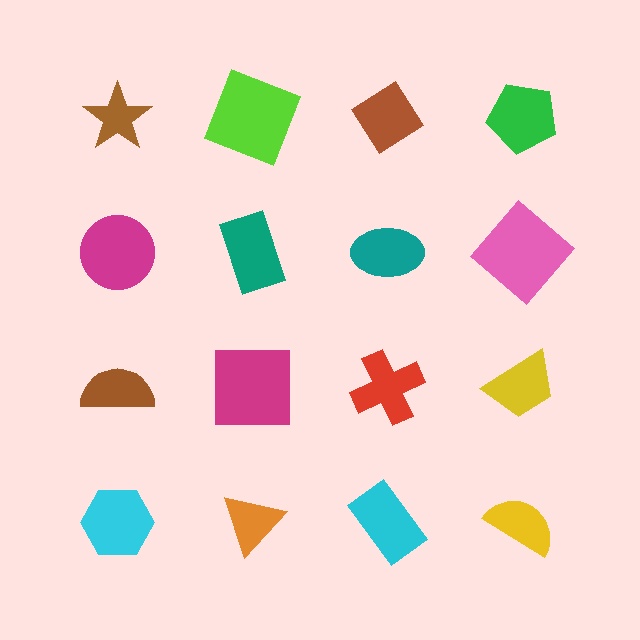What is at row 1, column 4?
A green pentagon.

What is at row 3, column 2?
A magenta square.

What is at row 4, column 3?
A cyan rectangle.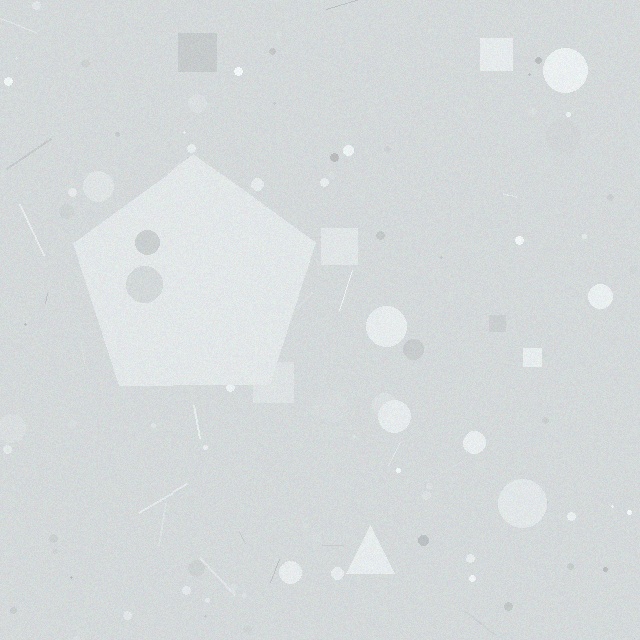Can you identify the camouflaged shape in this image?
The camouflaged shape is a pentagon.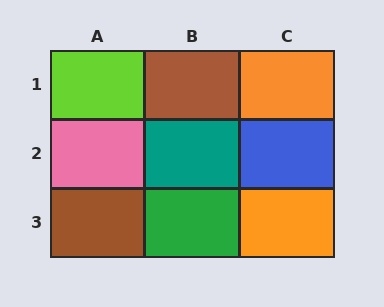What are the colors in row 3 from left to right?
Brown, green, orange.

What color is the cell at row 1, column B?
Brown.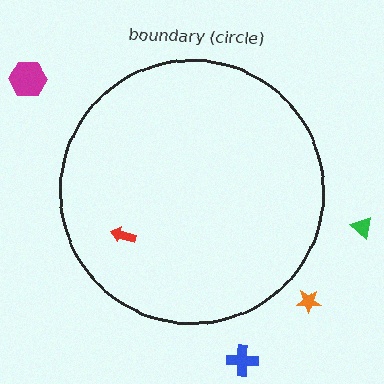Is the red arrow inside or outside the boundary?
Inside.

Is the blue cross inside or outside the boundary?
Outside.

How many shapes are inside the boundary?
1 inside, 4 outside.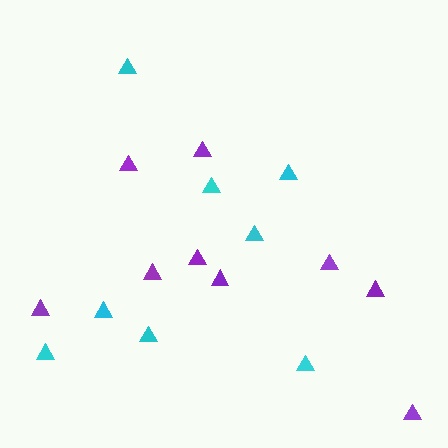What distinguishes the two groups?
There are 2 groups: one group of cyan triangles (8) and one group of purple triangles (9).